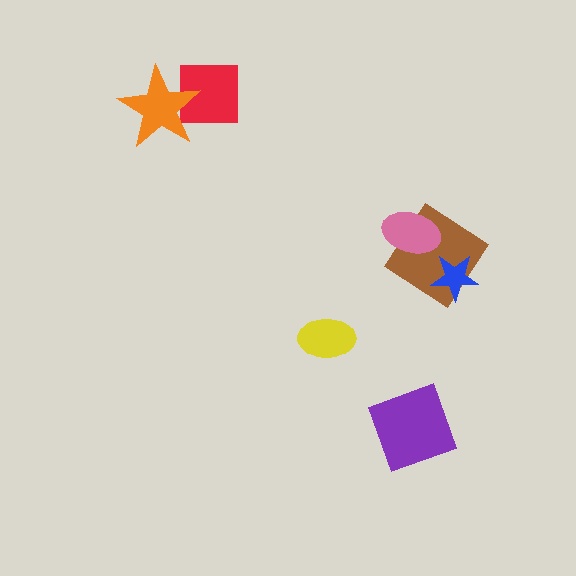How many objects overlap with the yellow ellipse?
0 objects overlap with the yellow ellipse.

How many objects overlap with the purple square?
0 objects overlap with the purple square.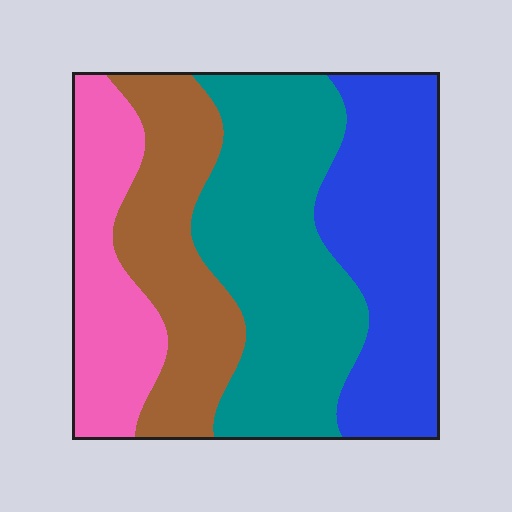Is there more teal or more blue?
Teal.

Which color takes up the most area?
Teal, at roughly 35%.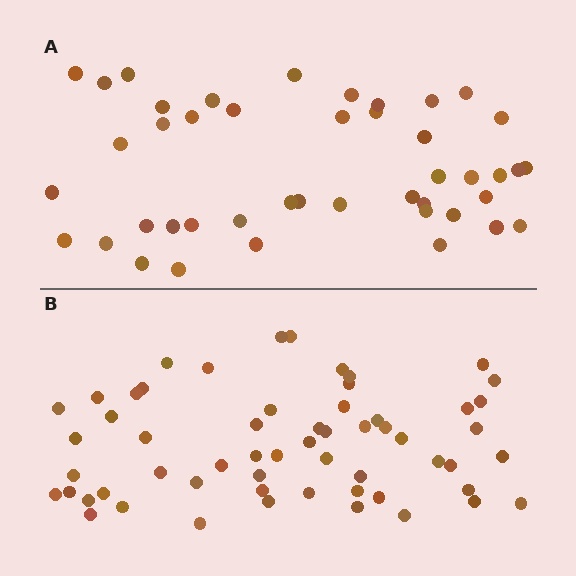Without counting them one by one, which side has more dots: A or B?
Region B (the bottom region) has more dots.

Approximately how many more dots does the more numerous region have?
Region B has approximately 15 more dots than region A.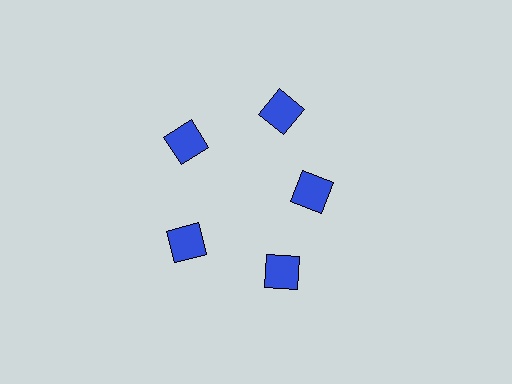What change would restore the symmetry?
The symmetry would be restored by moving it outward, back onto the ring so that all 5 squares sit at equal angles and equal distance from the center.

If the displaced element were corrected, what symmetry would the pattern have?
It would have 5-fold rotational symmetry — the pattern would map onto itself every 72 degrees.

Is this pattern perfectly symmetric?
No. The 5 blue squares are arranged in a ring, but one element near the 3 o'clock position is pulled inward toward the center, breaking the 5-fold rotational symmetry.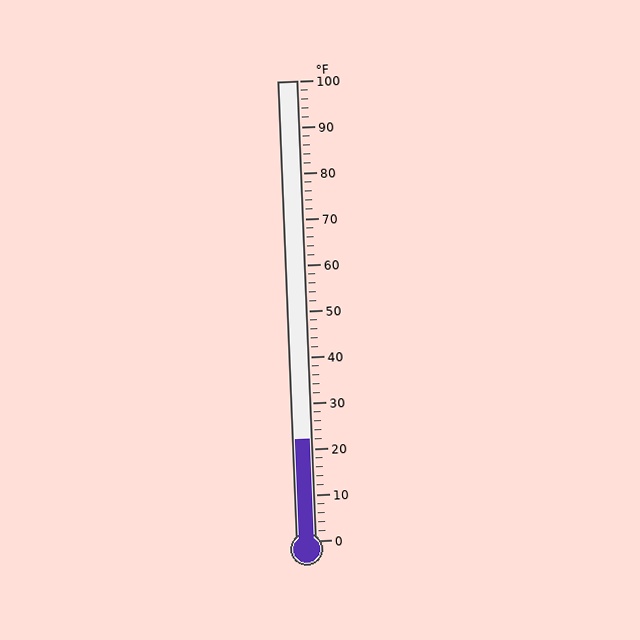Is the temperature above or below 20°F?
The temperature is above 20°F.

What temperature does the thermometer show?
The thermometer shows approximately 22°F.